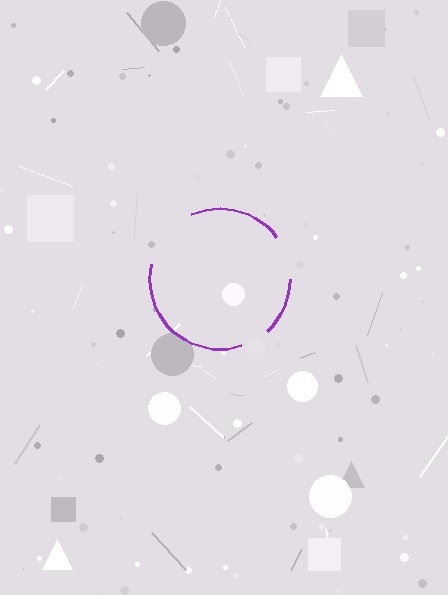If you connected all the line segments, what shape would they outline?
They would outline a circle.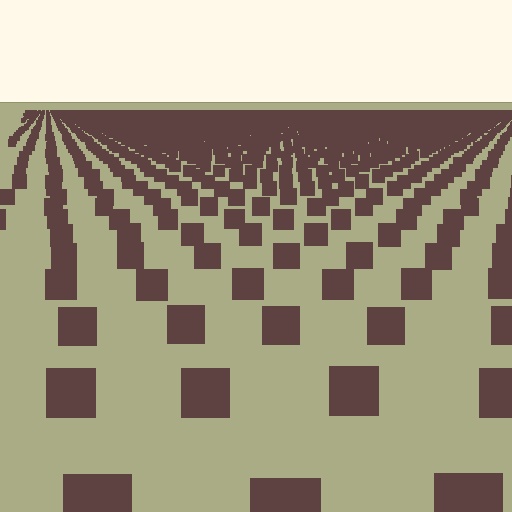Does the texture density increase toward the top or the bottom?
Density increases toward the top.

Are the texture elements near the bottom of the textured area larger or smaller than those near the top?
Larger. Near the bottom, elements are closer to the viewer and appear at a bigger on-screen size.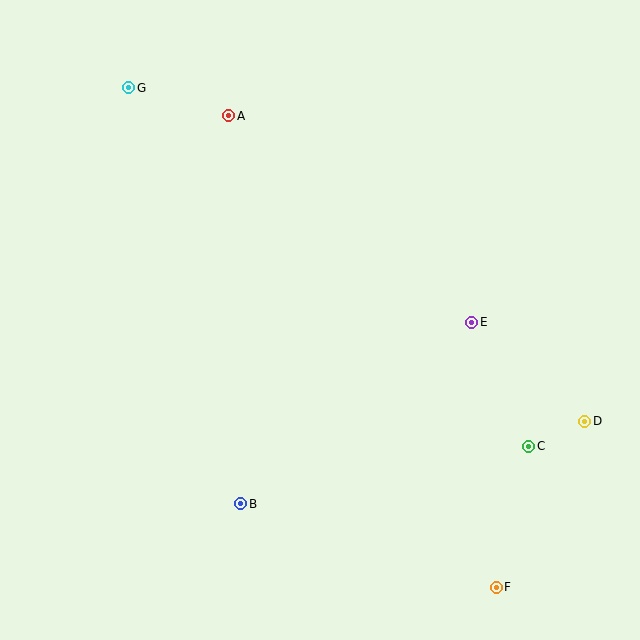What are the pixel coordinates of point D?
Point D is at (585, 421).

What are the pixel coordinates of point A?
Point A is at (229, 116).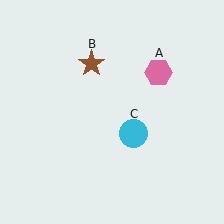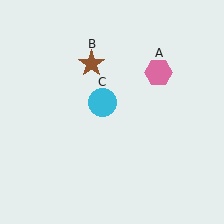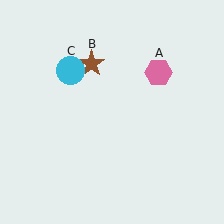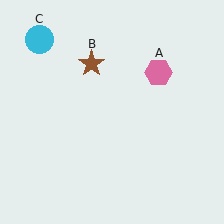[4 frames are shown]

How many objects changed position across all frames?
1 object changed position: cyan circle (object C).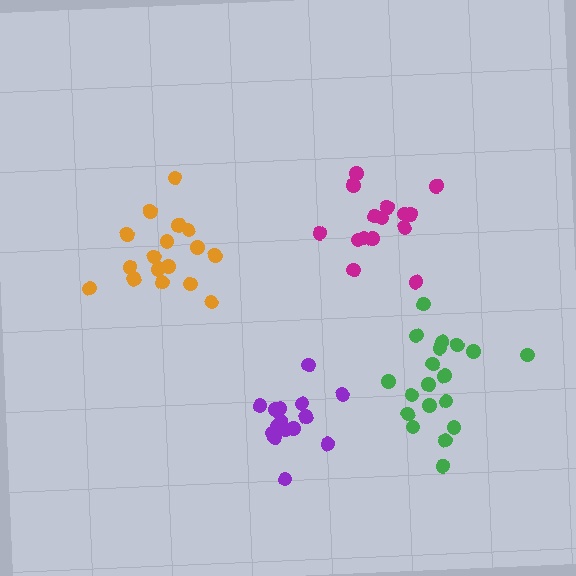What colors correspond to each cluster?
The clusters are colored: magenta, orange, green, purple.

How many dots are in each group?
Group 1: 15 dots, Group 2: 17 dots, Group 3: 19 dots, Group 4: 15 dots (66 total).